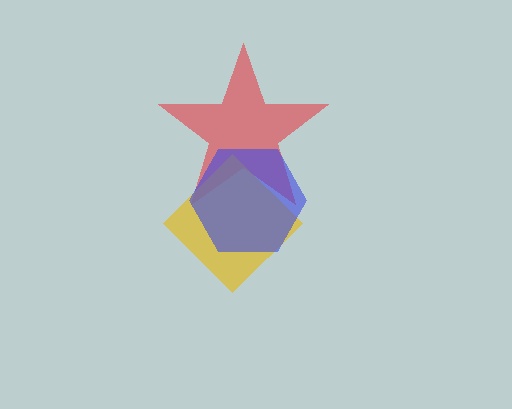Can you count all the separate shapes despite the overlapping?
Yes, there are 3 separate shapes.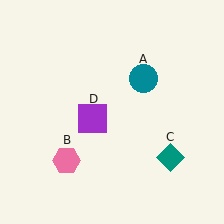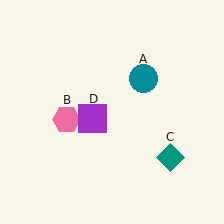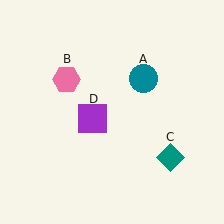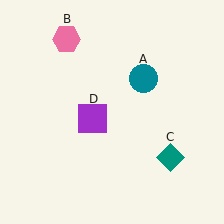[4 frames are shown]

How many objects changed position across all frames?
1 object changed position: pink hexagon (object B).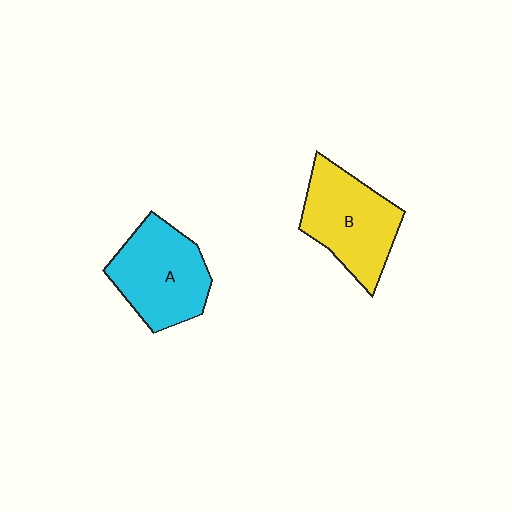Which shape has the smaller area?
Shape A (cyan).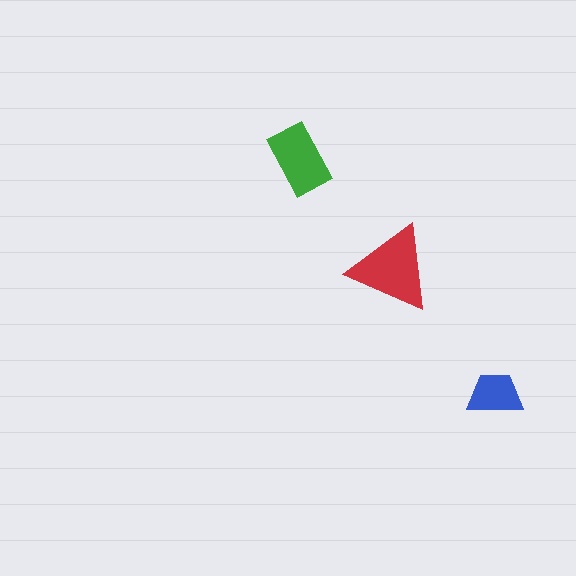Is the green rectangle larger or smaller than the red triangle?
Smaller.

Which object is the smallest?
The blue trapezoid.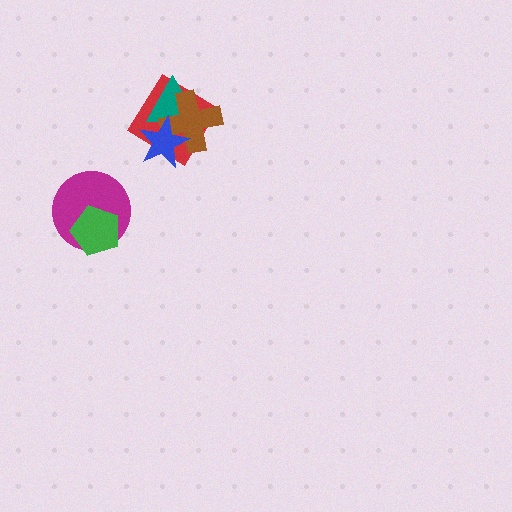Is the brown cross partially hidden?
Yes, it is partially covered by another shape.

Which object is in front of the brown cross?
The blue star is in front of the brown cross.